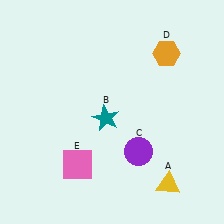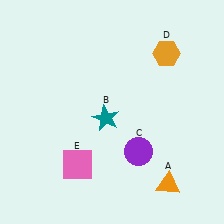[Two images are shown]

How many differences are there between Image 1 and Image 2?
There is 1 difference between the two images.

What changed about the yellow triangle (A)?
In Image 1, A is yellow. In Image 2, it changed to orange.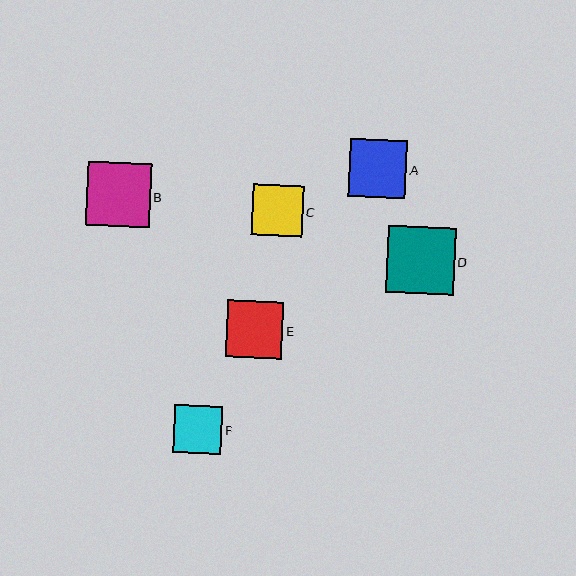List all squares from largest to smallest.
From largest to smallest: D, B, A, E, C, F.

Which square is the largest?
Square D is the largest with a size of approximately 68 pixels.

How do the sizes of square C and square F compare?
Square C and square F are approximately the same size.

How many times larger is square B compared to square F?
Square B is approximately 1.3 times the size of square F.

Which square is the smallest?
Square F is the smallest with a size of approximately 48 pixels.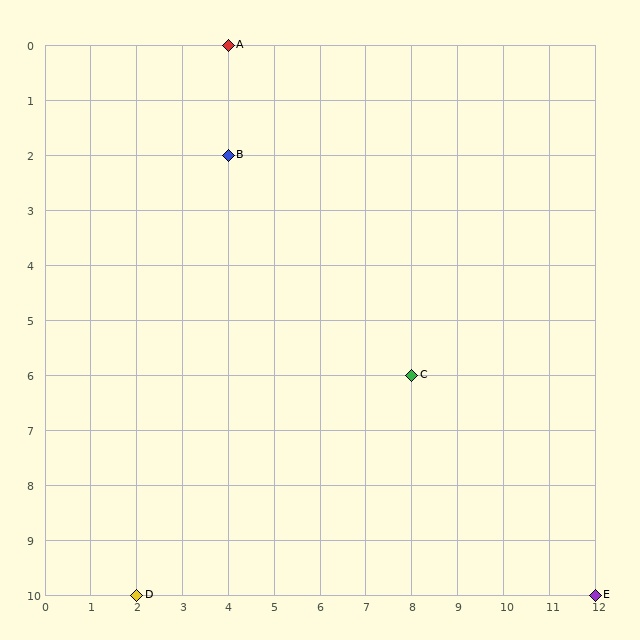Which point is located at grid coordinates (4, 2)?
Point B is at (4, 2).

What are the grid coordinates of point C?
Point C is at grid coordinates (8, 6).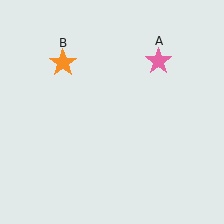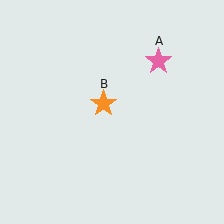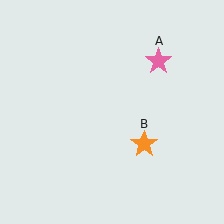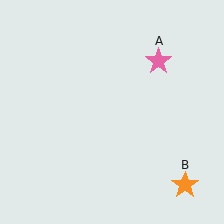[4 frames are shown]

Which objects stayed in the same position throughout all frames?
Pink star (object A) remained stationary.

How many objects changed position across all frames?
1 object changed position: orange star (object B).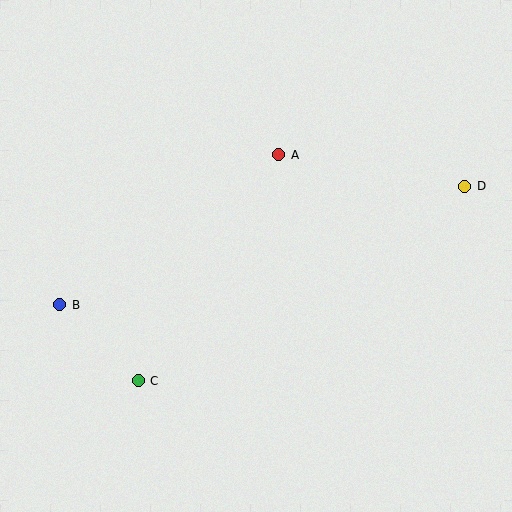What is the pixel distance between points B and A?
The distance between B and A is 265 pixels.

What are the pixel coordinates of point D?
Point D is at (465, 186).